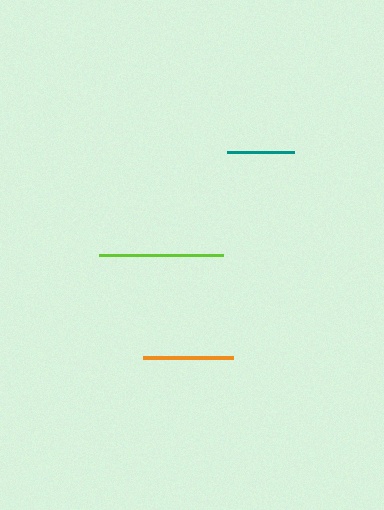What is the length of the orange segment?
The orange segment is approximately 90 pixels long.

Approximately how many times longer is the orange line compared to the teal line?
The orange line is approximately 1.3 times the length of the teal line.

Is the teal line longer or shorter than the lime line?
The lime line is longer than the teal line.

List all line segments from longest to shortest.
From longest to shortest: lime, orange, teal.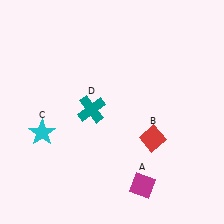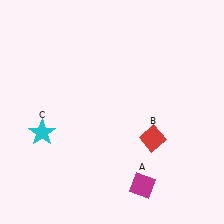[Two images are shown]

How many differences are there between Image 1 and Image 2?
There is 1 difference between the two images.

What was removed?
The teal cross (D) was removed in Image 2.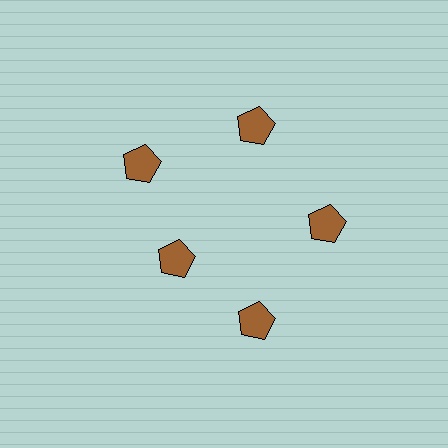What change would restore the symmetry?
The symmetry would be restored by moving it outward, back onto the ring so that all 5 pentagons sit at equal angles and equal distance from the center.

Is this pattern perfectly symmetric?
No. The 5 brown pentagons are arranged in a ring, but one element near the 8 o'clock position is pulled inward toward the center, breaking the 5-fold rotational symmetry.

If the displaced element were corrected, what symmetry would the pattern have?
It would have 5-fold rotational symmetry — the pattern would map onto itself every 72 degrees.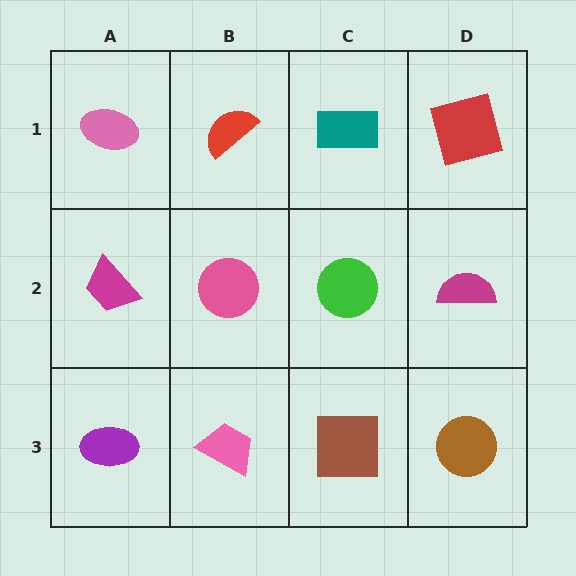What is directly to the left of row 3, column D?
A brown square.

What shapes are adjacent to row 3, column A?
A magenta trapezoid (row 2, column A), a pink trapezoid (row 3, column B).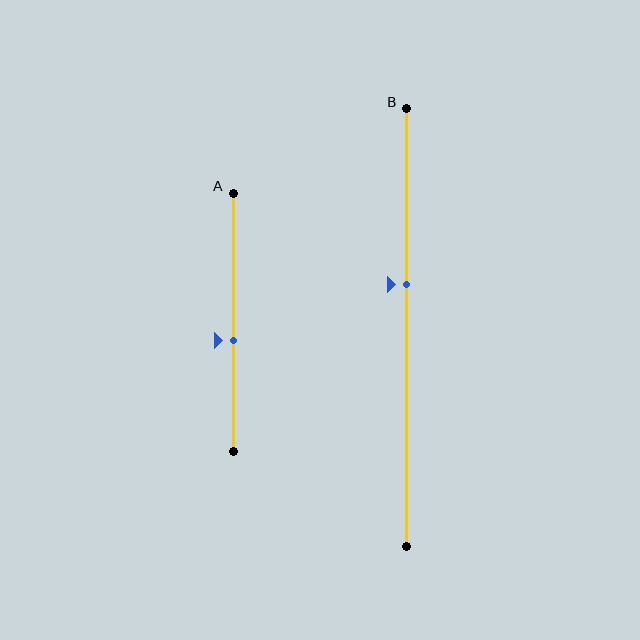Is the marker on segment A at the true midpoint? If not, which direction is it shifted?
No, the marker on segment A is shifted downward by about 7% of the segment length.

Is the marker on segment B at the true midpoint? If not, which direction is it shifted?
No, the marker on segment B is shifted upward by about 10% of the segment length.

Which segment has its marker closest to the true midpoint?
Segment A has its marker closest to the true midpoint.